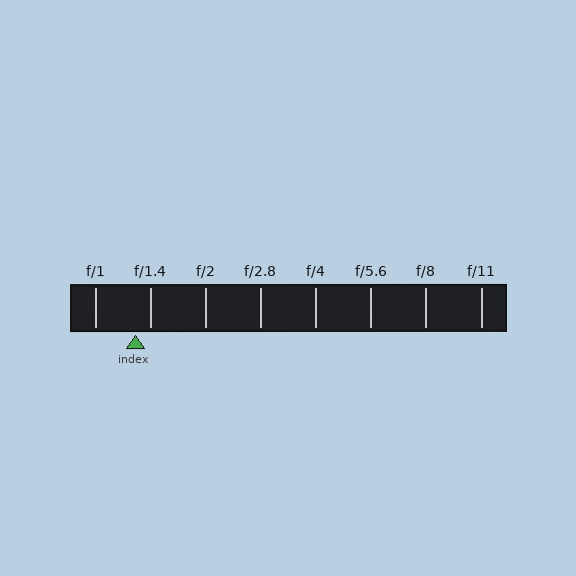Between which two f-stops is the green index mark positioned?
The index mark is between f/1 and f/1.4.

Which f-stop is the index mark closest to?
The index mark is closest to f/1.4.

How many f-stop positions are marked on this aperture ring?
There are 8 f-stop positions marked.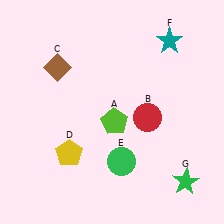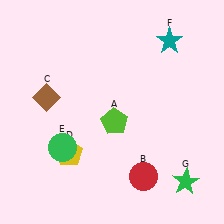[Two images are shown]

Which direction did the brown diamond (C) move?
The brown diamond (C) moved down.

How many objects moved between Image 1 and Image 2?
3 objects moved between the two images.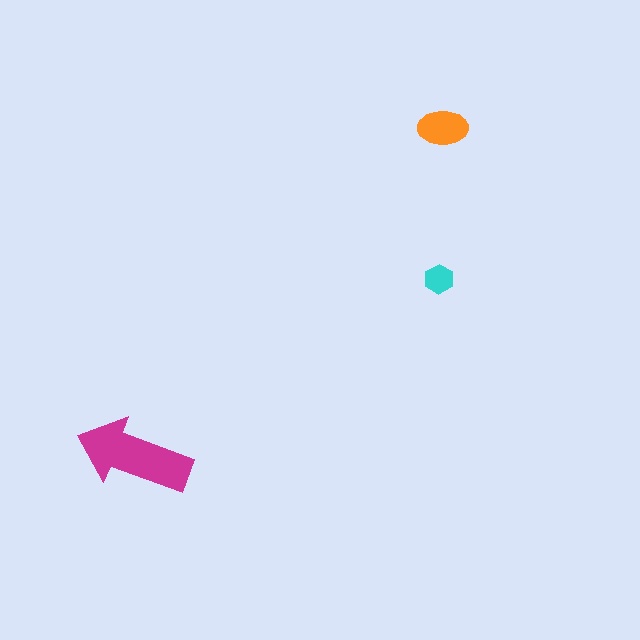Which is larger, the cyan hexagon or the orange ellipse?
The orange ellipse.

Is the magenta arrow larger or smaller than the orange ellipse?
Larger.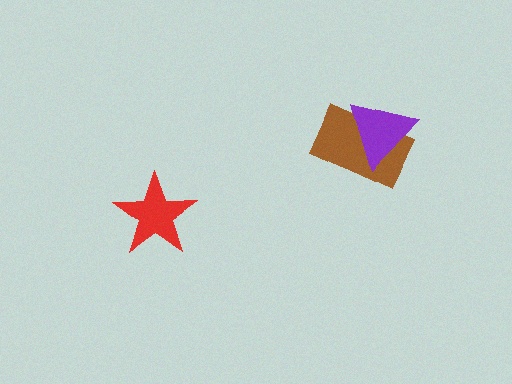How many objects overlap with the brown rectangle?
1 object overlaps with the brown rectangle.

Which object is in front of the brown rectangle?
The purple triangle is in front of the brown rectangle.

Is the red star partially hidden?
No, no other shape covers it.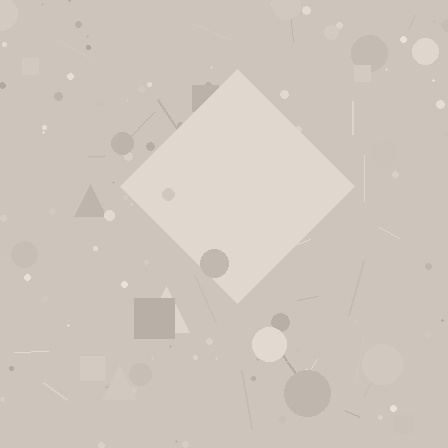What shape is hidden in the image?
A diamond is hidden in the image.